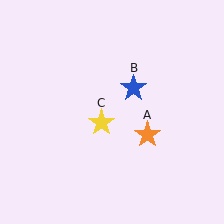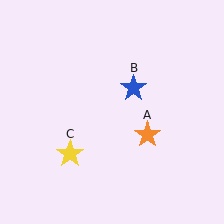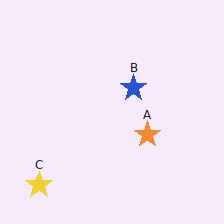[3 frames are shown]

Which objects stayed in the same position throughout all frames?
Orange star (object A) and blue star (object B) remained stationary.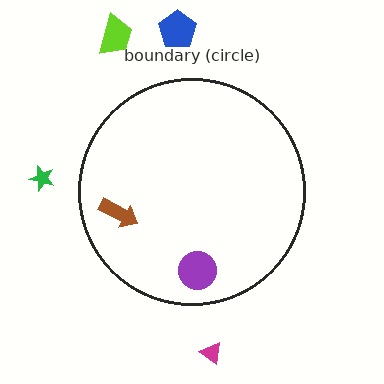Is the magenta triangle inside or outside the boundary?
Outside.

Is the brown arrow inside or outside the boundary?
Inside.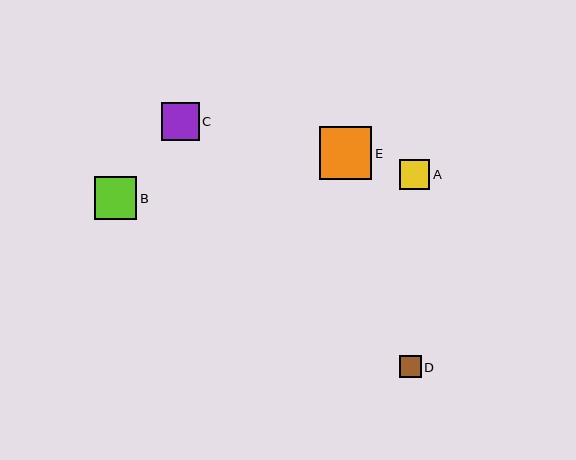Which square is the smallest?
Square D is the smallest with a size of approximately 22 pixels.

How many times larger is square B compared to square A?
Square B is approximately 1.4 times the size of square A.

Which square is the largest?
Square E is the largest with a size of approximately 52 pixels.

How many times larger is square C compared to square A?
Square C is approximately 1.2 times the size of square A.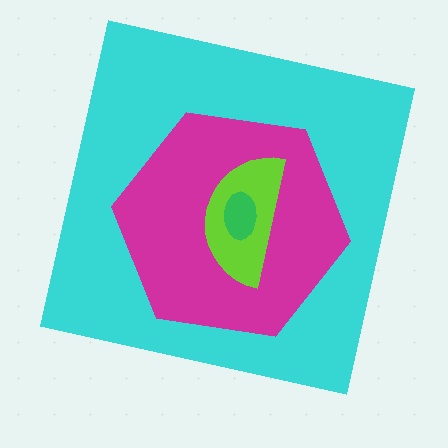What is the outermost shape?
The cyan square.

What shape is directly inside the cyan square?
The magenta hexagon.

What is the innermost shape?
The green ellipse.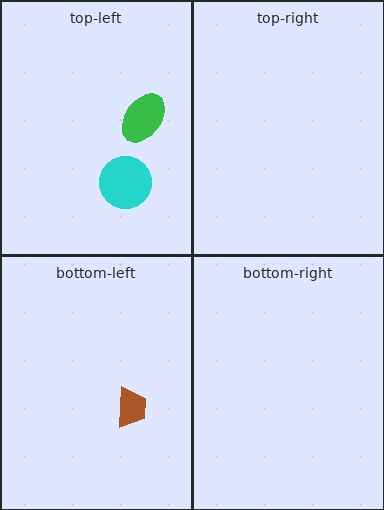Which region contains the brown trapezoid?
The bottom-left region.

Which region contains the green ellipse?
The top-left region.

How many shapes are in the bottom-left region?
1.